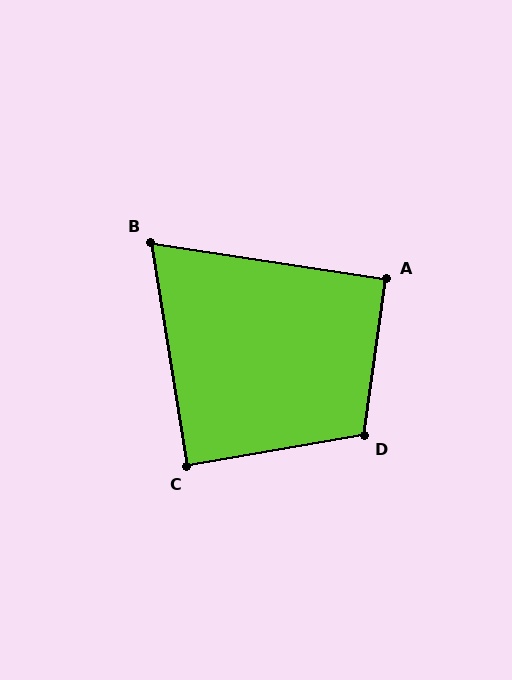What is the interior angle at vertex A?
Approximately 91 degrees (approximately right).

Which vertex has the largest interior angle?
D, at approximately 108 degrees.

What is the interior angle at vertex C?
Approximately 89 degrees (approximately right).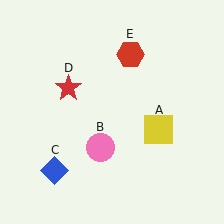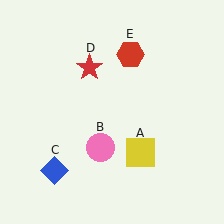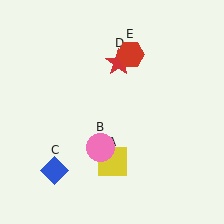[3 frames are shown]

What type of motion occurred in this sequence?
The yellow square (object A), red star (object D) rotated clockwise around the center of the scene.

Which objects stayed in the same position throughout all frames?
Pink circle (object B) and blue diamond (object C) and red hexagon (object E) remained stationary.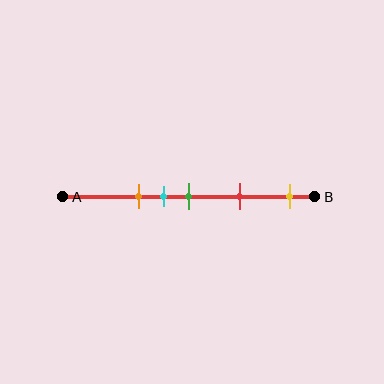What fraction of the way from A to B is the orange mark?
The orange mark is approximately 30% (0.3) of the way from A to B.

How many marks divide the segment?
There are 5 marks dividing the segment.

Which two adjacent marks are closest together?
The cyan and green marks are the closest adjacent pair.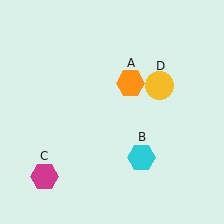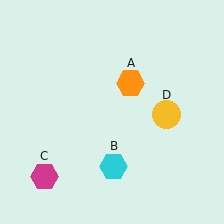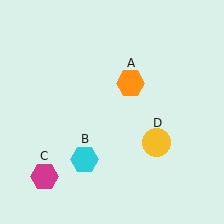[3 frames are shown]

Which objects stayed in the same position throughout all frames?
Orange hexagon (object A) and magenta hexagon (object C) remained stationary.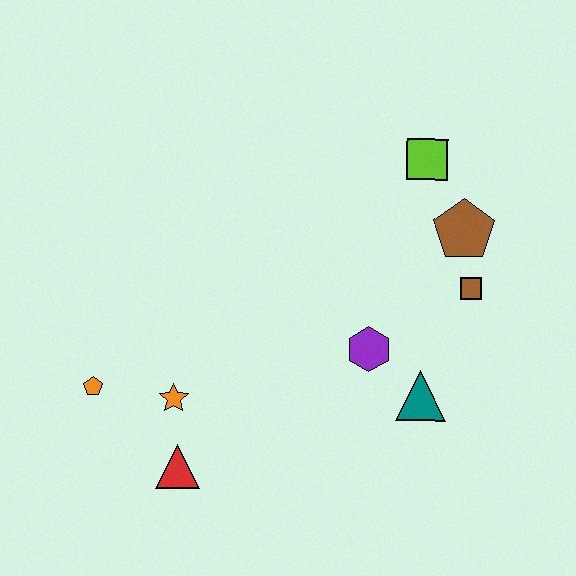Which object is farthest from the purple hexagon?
The orange pentagon is farthest from the purple hexagon.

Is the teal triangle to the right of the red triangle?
Yes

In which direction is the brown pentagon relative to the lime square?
The brown pentagon is below the lime square.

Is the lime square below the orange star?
No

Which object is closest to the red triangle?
The orange star is closest to the red triangle.